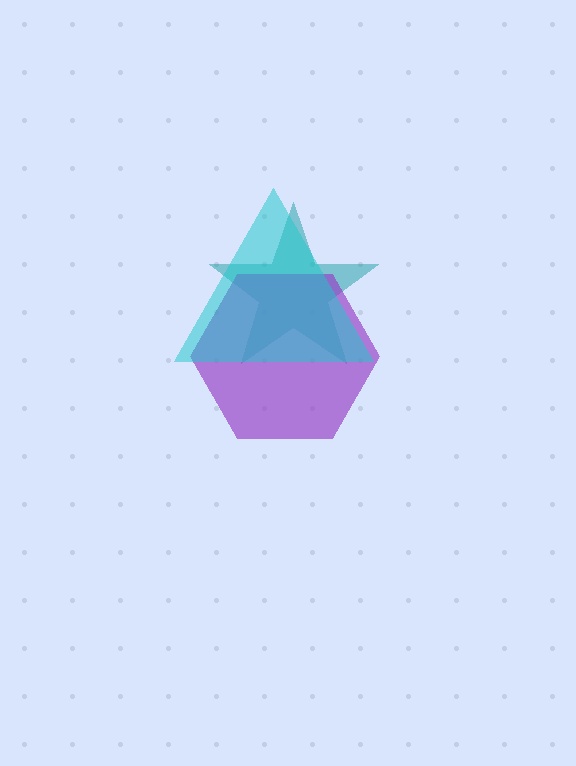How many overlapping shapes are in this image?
There are 3 overlapping shapes in the image.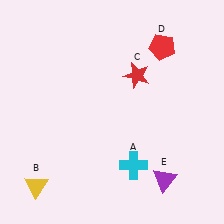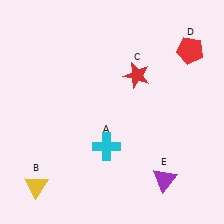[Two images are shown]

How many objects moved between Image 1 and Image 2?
2 objects moved between the two images.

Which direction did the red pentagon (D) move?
The red pentagon (D) moved right.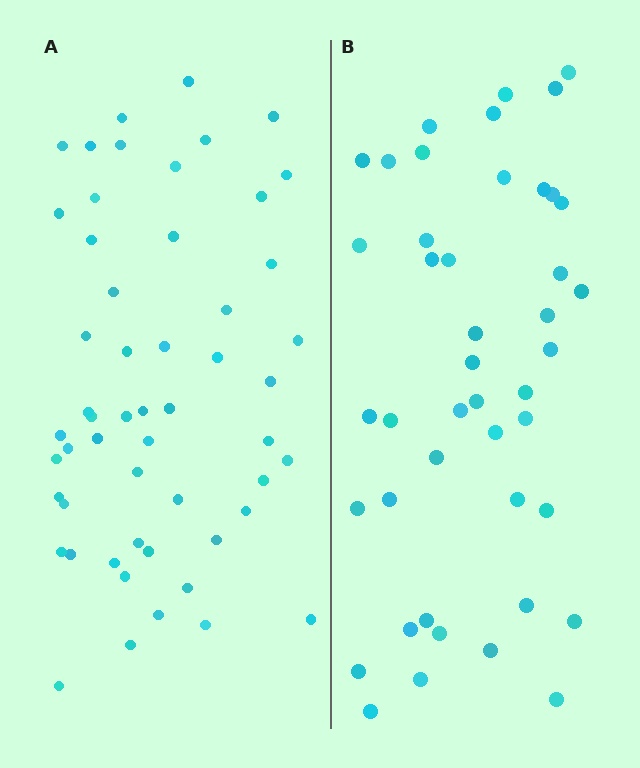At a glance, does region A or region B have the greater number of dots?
Region A (the left region) has more dots.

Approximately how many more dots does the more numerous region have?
Region A has roughly 10 or so more dots than region B.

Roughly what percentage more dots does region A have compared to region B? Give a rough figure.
About 25% more.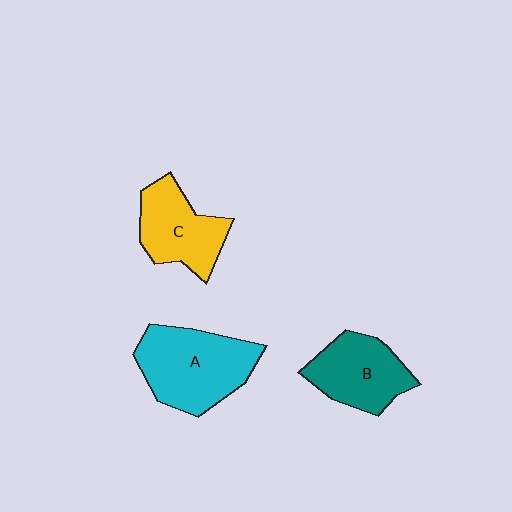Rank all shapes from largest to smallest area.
From largest to smallest: A (cyan), B (teal), C (yellow).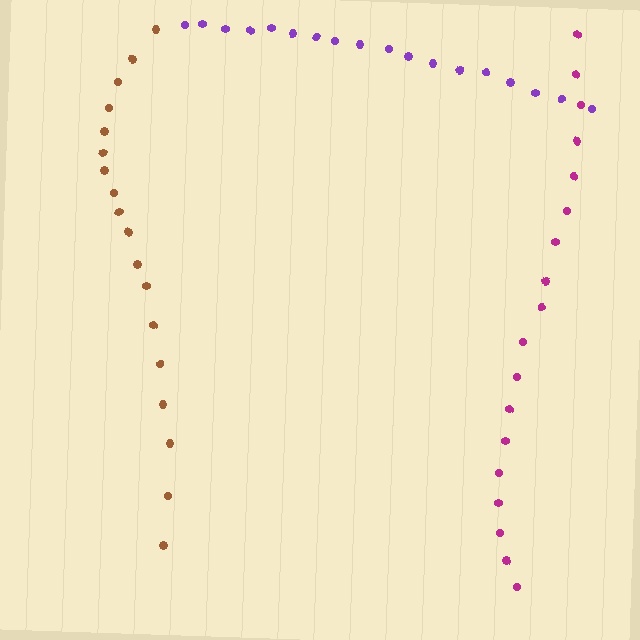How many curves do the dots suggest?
There are 3 distinct paths.